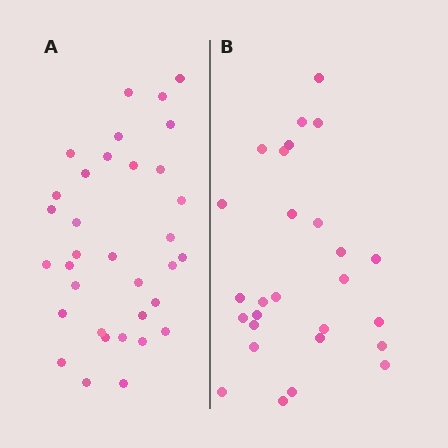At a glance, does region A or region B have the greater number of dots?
Region A (the left region) has more dots.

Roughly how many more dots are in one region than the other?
Region A has roughly 8 or so more dots than region B.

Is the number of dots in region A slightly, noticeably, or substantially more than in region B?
Region A has noticeably more, but not dramatically so. The ratio is roughly 1.3 to 1.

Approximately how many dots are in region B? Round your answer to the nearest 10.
About 30 dots. (The exact count is 27, which rounds to 30.)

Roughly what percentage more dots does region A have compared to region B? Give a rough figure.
About 25% more.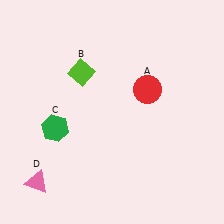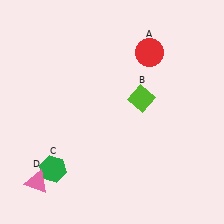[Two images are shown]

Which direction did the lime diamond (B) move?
The lime diamond (B) moved right.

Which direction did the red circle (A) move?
The red circle (A) moved up.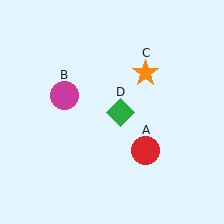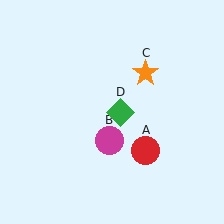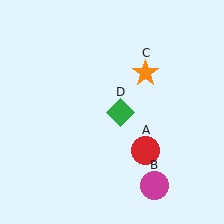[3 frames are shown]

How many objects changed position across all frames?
1 object changed position: magenta circle (object B).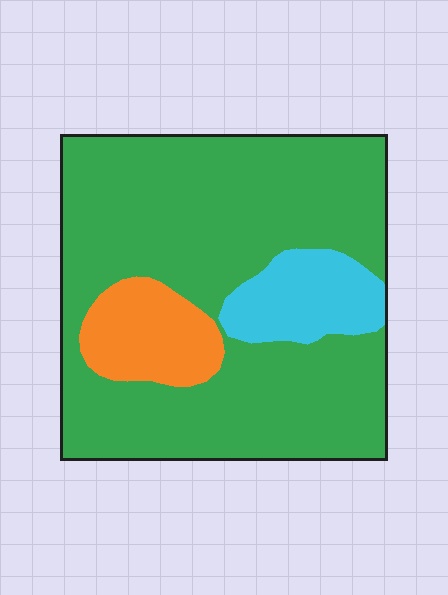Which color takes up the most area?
Green, at roughly 75%.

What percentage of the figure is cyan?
Cyan takes up less than a sixth of the figure.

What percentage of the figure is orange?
Orange takes up about one tenth (1/10) of the figure.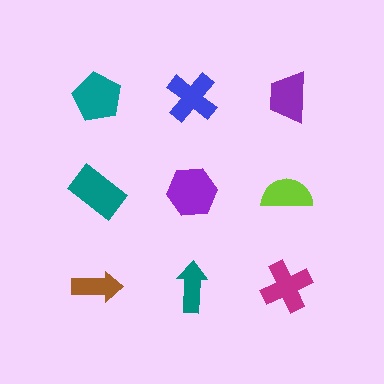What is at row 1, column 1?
A teal pentagon.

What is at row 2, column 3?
A lime semicircle.